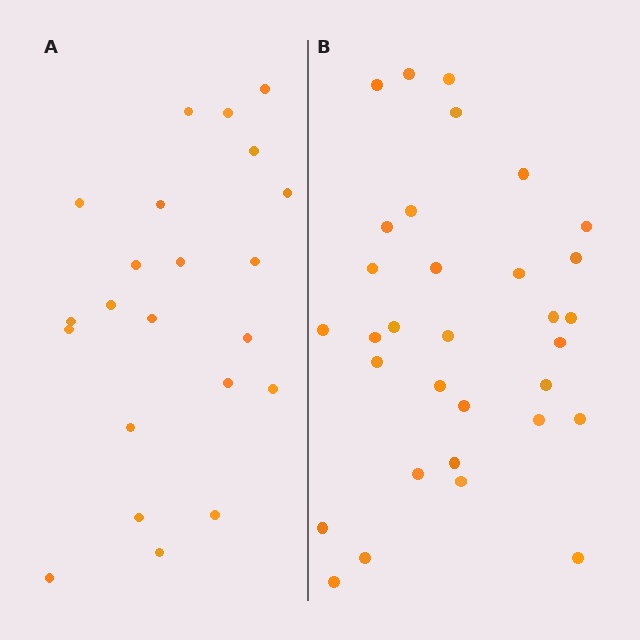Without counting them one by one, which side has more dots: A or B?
Region B (the right region) has more dots.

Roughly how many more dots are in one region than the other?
Region B has roughly 10 or so more dots than region A.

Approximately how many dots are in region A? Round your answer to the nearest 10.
About 20 dots. (The exact count is 22, which rounds to 20.)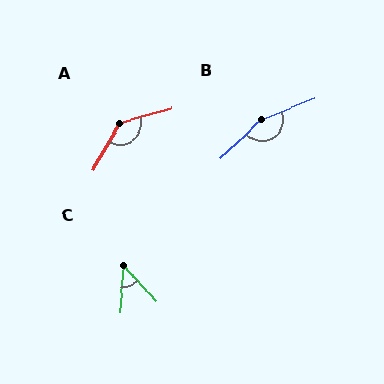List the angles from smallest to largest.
C (46°), A (135°), B (159°).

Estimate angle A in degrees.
Approximately 135 degrees.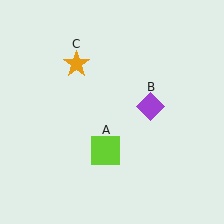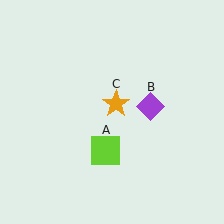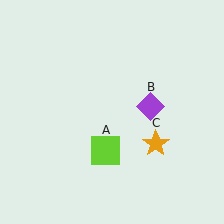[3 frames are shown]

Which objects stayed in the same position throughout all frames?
Lime square (object A) and purple diamond (object B) remained stationary.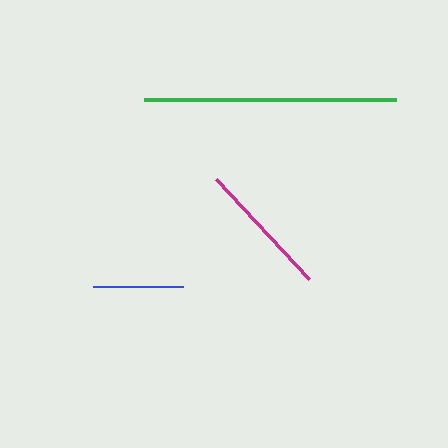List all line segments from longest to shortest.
From longest to shortest: green, magenta, blue.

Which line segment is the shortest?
The blue line is the shortest at approximately 90 pixels.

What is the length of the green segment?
The green segment is approximately 252 pixels long.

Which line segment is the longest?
The green line is the longest at approximately 252 pixels.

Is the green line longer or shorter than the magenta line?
The green line is longer than the magenta line.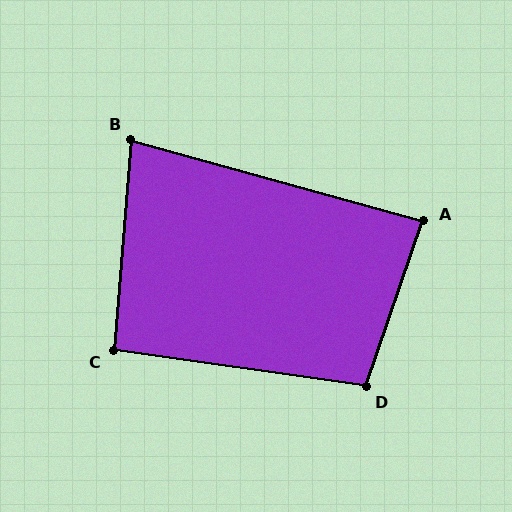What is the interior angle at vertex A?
Approximately 87 degrees (approximately right).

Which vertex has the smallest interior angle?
B, at approximately 79 degrees.